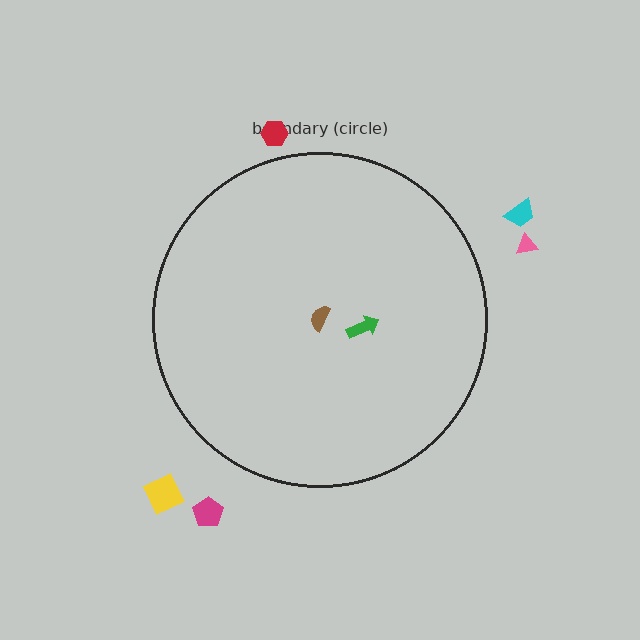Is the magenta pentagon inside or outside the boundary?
Outside.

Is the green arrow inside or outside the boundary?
Inside.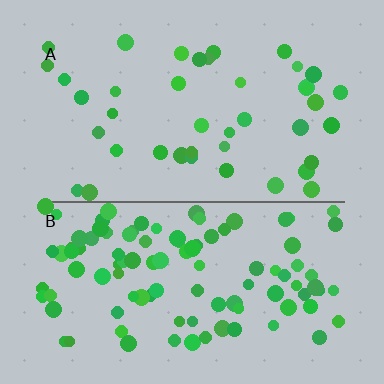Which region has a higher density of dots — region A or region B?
B (the bottom).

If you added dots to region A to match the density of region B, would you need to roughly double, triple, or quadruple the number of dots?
Approximately double.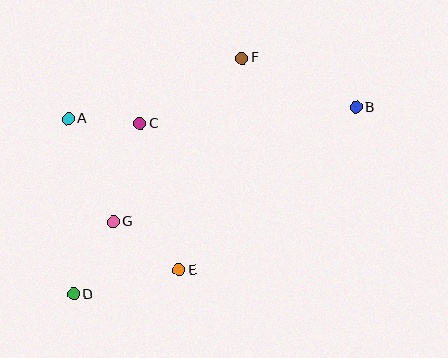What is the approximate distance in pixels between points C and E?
The distance between C and E is approximately 151 pixels.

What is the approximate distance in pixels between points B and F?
The distance between B and F is approximately 124 pixels.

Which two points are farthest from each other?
Points B and D are farthest from each other.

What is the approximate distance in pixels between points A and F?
The distance between A and F is approximately 184 pixels.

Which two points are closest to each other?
Points A and C are closest to each other.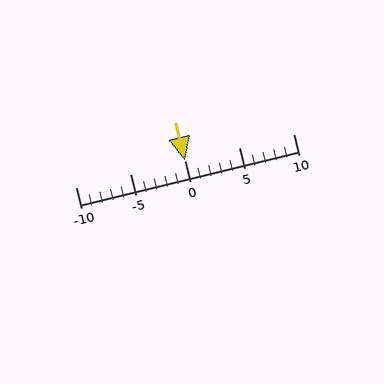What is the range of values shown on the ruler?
The ruler shows values from -10 to 10.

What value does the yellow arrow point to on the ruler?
The yellow arrow points to approximately 0.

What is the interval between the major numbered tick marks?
The major tick marks are spaced 5 units apart.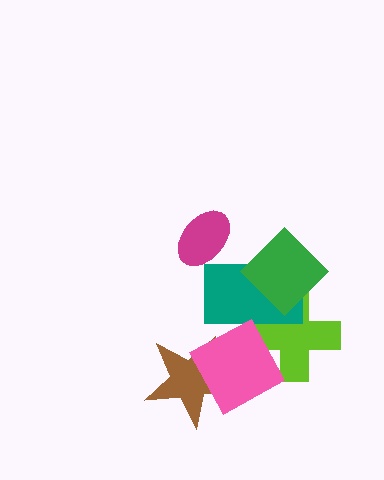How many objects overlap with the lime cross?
3 objects overlap with the lime cross.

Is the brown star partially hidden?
Yes, it is partially covered by another shape.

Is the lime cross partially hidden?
Yes, it is partially covered by another shape.